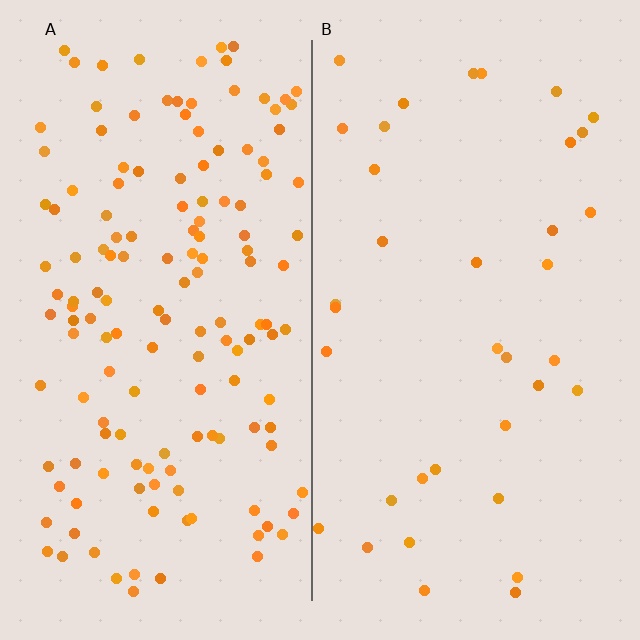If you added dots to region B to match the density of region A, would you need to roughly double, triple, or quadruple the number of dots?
Approximately quadruple.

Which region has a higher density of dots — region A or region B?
A (the left).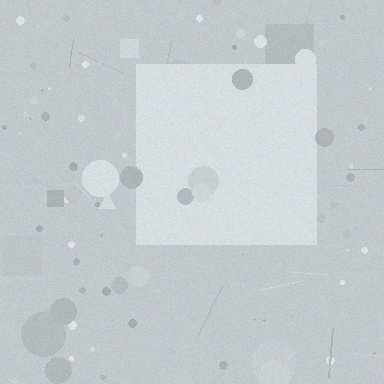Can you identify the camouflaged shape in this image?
The camouflaged shape is a square.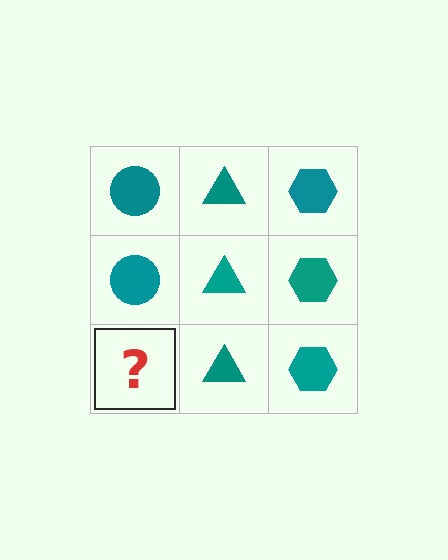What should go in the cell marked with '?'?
The missing cell should contain a teal circle.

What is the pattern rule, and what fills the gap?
The rule is that each column has a consistent shape. The gap should be filled with a teal circle.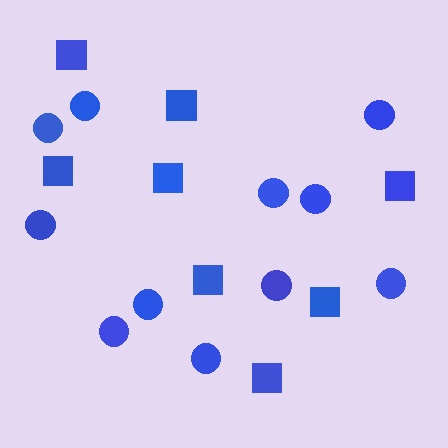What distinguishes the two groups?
There are 2 groups: one group of squares (8) and one group of circles (11).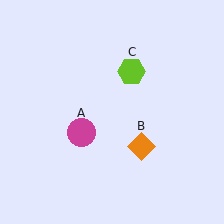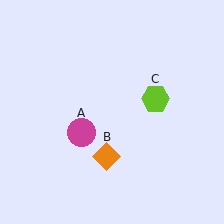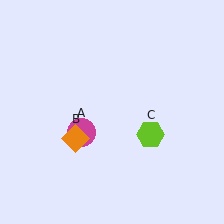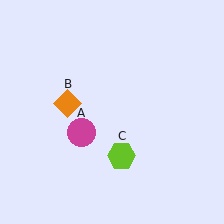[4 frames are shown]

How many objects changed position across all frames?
2 objects changed position: orange diamond (object B), lime hexagon (object C).